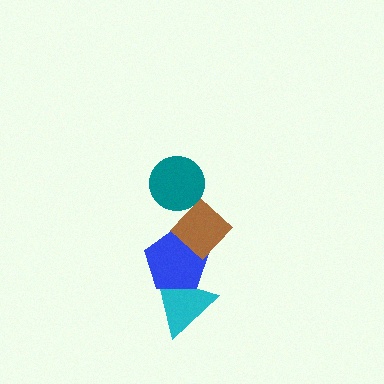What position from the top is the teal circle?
The teal circle is 1st from the top.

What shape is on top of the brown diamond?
The teal circle is on top of the brown diamond.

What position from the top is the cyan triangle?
The cyan triangle is 4th from the top.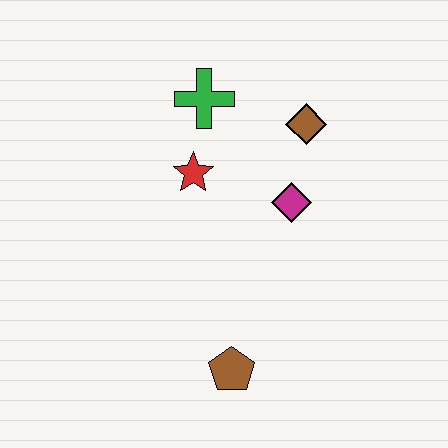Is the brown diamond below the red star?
No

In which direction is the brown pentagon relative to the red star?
The brown pentagon is below the red star.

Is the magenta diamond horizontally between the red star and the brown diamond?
Yes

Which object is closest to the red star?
The green cross is closest to the red star.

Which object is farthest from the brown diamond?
The brown pentagon is farthest from the brown diamond.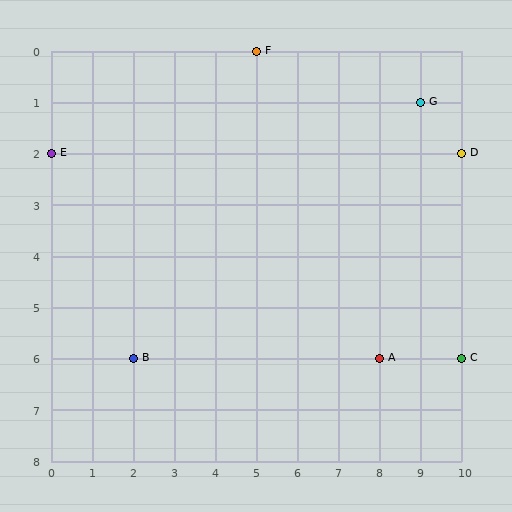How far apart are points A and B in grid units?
Points A and B are 6 columns apart.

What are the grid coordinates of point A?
Point A is at grid coordinates (8, 6).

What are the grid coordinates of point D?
Point D is at grid coordinates (10, 2).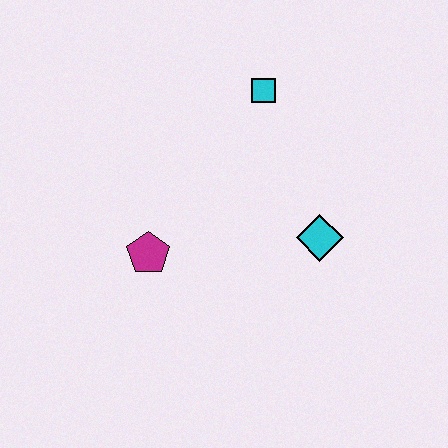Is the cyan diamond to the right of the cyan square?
Yes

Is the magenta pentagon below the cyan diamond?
Yes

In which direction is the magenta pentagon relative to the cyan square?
The magenta pentagon is below the cyan square.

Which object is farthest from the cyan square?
The magenta pentagon is farthest from the cyan square.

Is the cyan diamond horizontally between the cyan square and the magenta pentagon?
No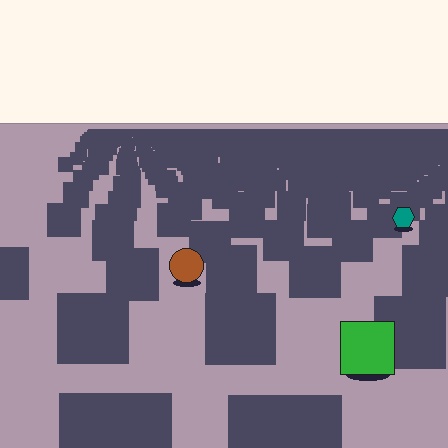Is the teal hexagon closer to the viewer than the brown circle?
No. The brown circle is closer — you can tell from the texture gradient: the ground texture is coarser near it.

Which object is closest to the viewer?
The green square is closest. The texture marks near it are larger and more spread out.